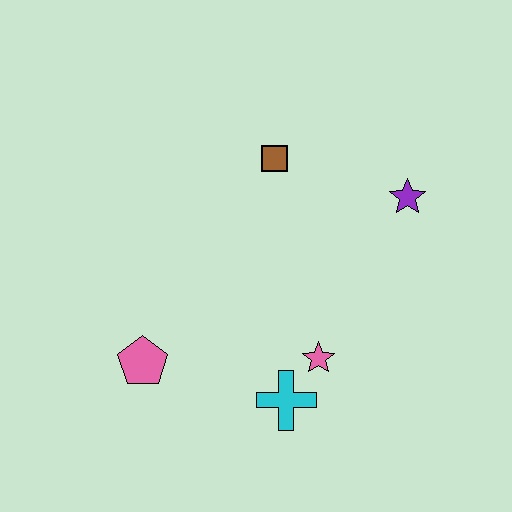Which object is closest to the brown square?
The purple star is closest to the brown square.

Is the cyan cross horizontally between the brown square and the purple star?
Yes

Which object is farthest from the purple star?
The pink pentagon is farthest from the purple star.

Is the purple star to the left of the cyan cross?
No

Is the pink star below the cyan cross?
No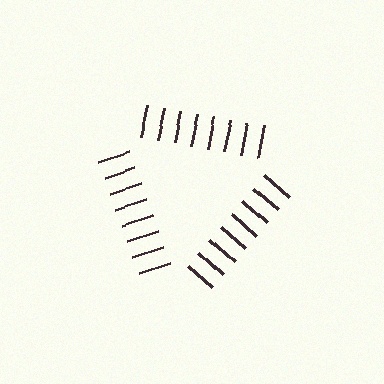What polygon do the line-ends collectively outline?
An illusory triangle — the line segments terminate on its edges but no continuous stroke is drawn.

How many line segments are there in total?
24 — 8 along each of the 3 edges.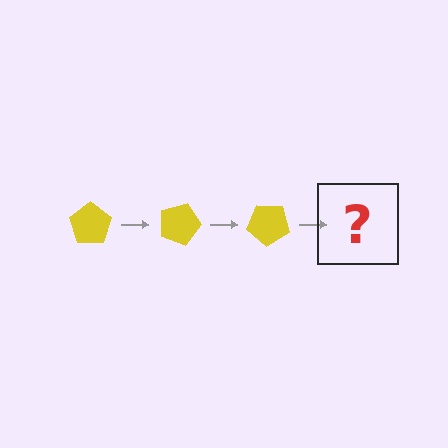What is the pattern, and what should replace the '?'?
The pattern is that the pentagon rotates 20 degrees each step. The '?' should be a yellow pentagon rotated 60 degrees.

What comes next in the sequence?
The next element should be a yellow pentagon rotated 60 degrees.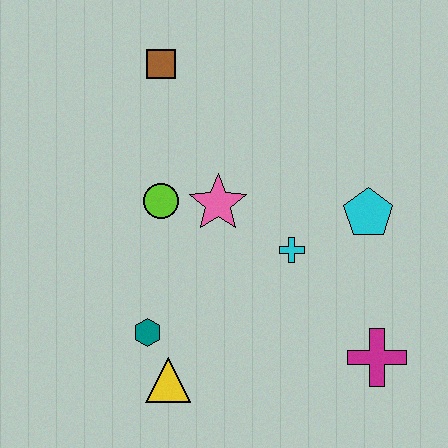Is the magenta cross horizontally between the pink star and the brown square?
No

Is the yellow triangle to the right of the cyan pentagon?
No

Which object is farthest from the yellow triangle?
The brown square is farthest from the yellow triangle.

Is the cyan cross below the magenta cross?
No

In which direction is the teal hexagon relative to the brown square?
The teal hexagon is below the brown square.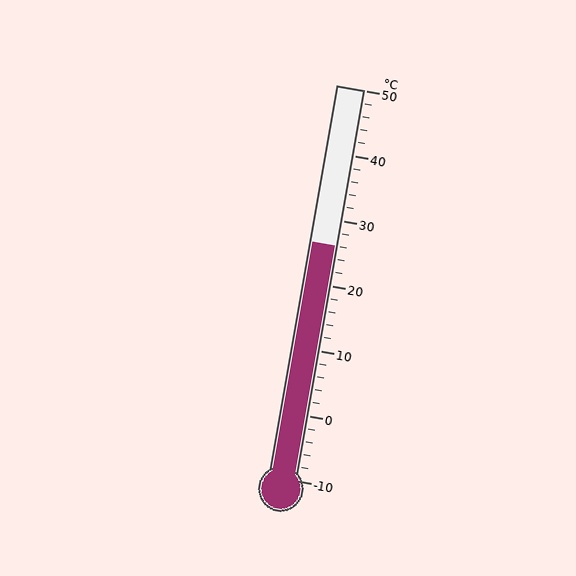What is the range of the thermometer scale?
The thermometer scale ranges from -10°C to 50°C.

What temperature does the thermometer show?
The thermometer shows approximately 26°C.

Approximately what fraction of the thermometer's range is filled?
The thermometer is filled to approximately 60% of its range.